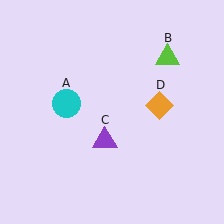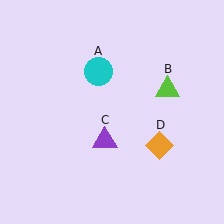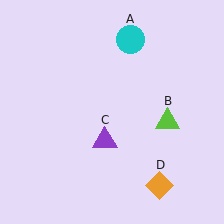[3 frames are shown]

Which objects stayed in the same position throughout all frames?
Purple triangle (object C) remained stationary.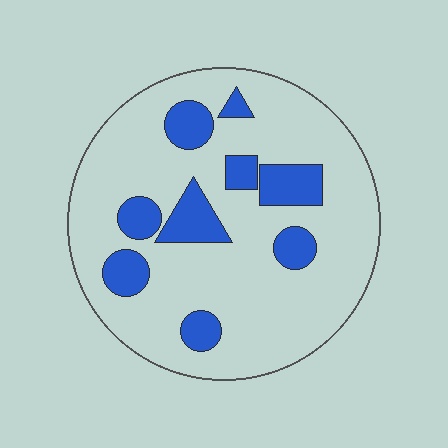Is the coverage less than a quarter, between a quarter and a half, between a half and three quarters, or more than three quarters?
Less than a quarter.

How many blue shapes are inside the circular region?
9.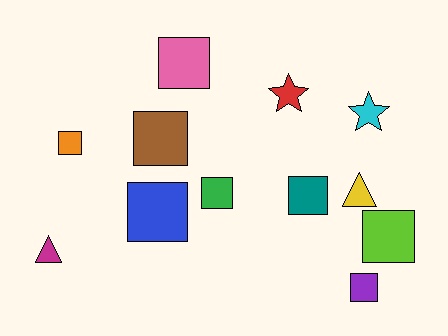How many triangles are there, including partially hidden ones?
There are 2 triangles.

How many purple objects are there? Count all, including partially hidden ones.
There is 1 purple object.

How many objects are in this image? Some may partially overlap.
There are 12 objects.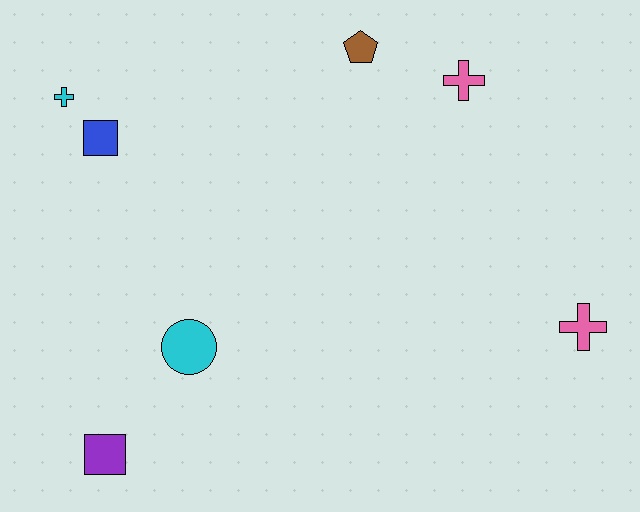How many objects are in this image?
There are 7 objects.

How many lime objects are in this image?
There are no lime objects.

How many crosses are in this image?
There are 3 crosses.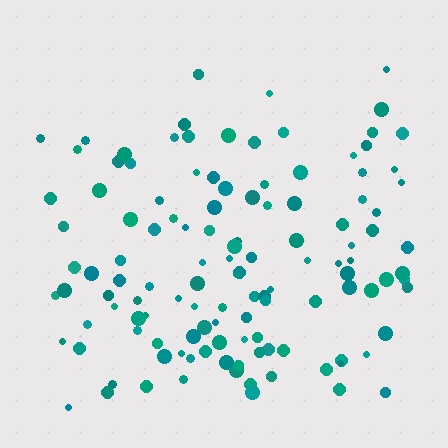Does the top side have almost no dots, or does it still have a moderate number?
Still a moderate number, just noticeably fewer than the bottom.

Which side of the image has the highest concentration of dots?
The bottom.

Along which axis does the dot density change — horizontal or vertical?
Vertical.